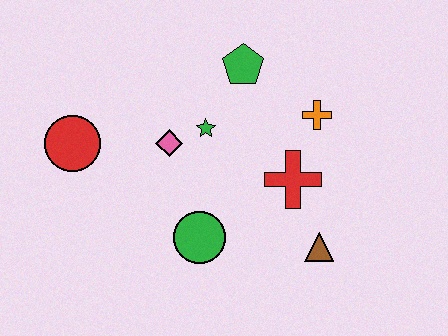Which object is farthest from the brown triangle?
The red circle is farthest from the brown triangle.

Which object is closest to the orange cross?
The red cross is closest to the orange cross.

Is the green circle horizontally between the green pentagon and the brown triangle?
No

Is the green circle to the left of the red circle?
No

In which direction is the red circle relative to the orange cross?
The red circle is to the left of the orange cross.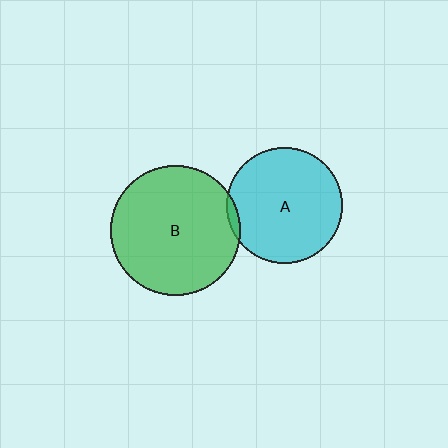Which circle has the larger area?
Circle B (green).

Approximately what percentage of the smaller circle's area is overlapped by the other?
Approximately 5%.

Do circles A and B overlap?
Yes.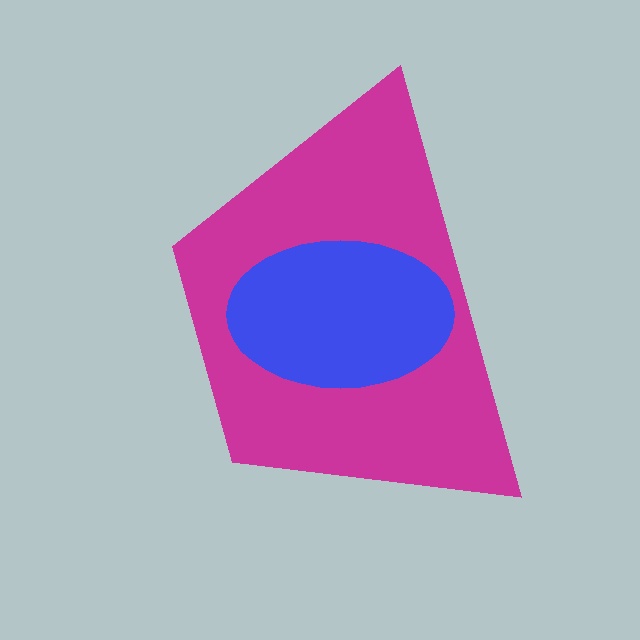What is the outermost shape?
The magenta trapezoid.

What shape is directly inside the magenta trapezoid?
The blue ellipse.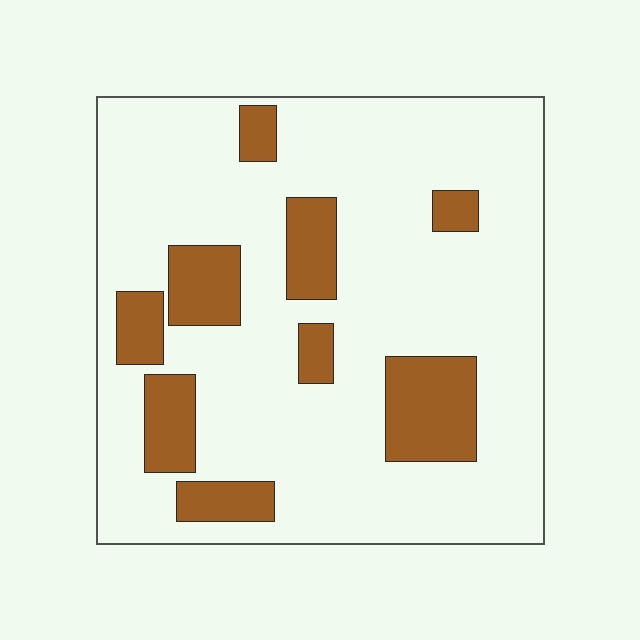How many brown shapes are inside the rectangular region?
9.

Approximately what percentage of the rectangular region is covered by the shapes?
Approximately 20%.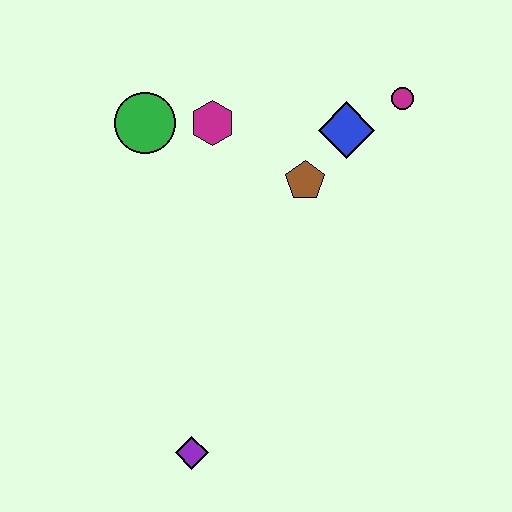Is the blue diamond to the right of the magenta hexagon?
Yes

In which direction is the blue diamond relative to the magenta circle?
The blue diamond is to the left of the magenta circle.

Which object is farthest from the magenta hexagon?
The purple diamond is farthest from the magenta hexagon.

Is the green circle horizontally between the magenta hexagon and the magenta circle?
No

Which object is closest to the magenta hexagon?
The green circle is closest to the magenta hexagon.